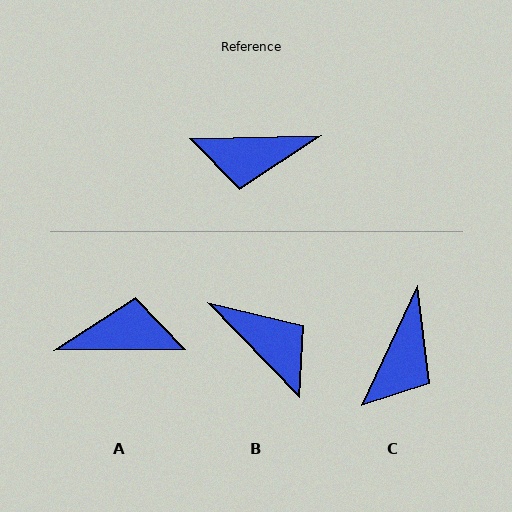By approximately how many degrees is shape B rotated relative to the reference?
Approximately 132 degrees counter-clockwise.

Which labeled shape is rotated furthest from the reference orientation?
A, about 179 degrees away.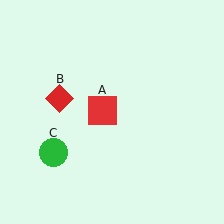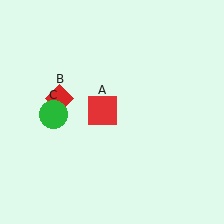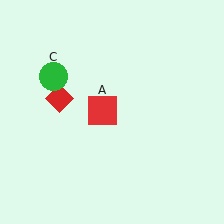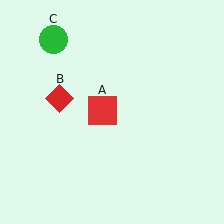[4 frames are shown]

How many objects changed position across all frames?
1 object changed position: green circle (object C).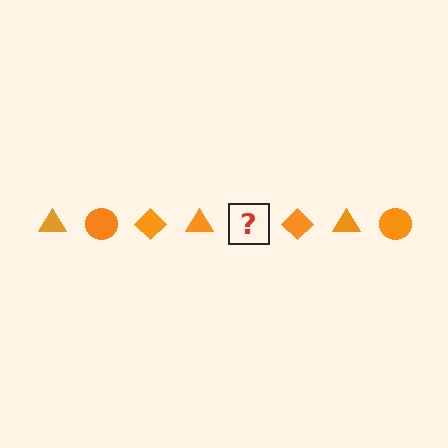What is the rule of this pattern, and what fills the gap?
The rule is that the pattern cycles through triangle, circle, diamond shapes in orange. The gap should be filled with an orange circle.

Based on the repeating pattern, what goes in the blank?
The blank should be an orange circle.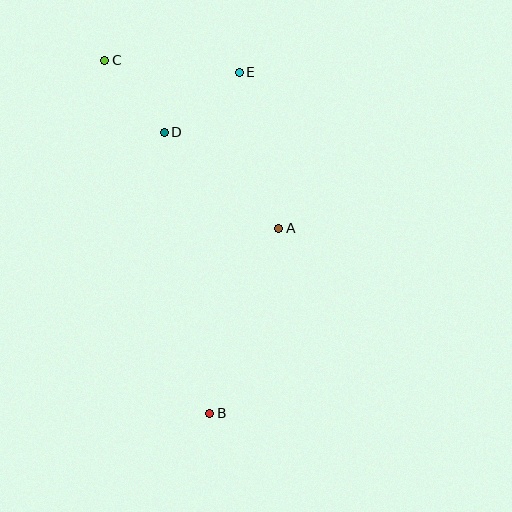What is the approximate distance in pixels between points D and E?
The distance between D and E is approximately 96 pixels.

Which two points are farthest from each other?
Points B and C are farthest from each other.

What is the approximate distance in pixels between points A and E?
The distance between A and E is approximately 161 pixels.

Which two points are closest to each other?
Points C and D are closest to each other.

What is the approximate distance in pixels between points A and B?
The distance between A and B is approximately 197 pixels.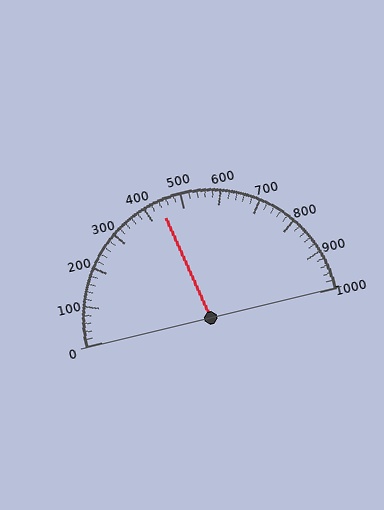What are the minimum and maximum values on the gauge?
The gauge ranges from 0 to 1000.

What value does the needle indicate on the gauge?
The needle indicates approximately 440.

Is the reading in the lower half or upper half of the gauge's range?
The reading is in the lower half of the range (0 to 1000).